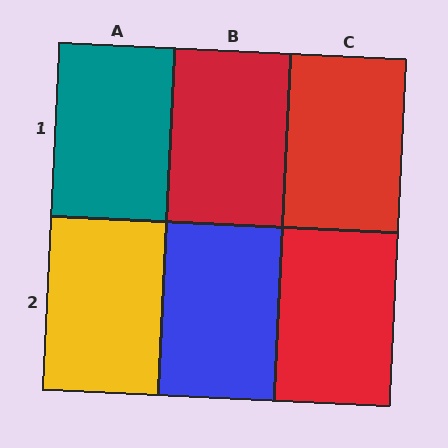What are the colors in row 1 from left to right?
Teal, red, red.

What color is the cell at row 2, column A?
Yellow.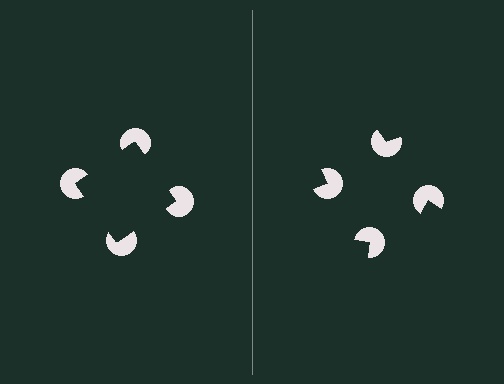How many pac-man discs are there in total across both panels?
8 — 4 on each side.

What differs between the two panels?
The pac-man discs are positioned identically on both sides; only the wedge orientations differ. On the left they align to a square; on the right they are misaligned.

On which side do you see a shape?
An illusory square appears on the left side. On the right side the wedge cuts are rotated, so no coherent shape forms.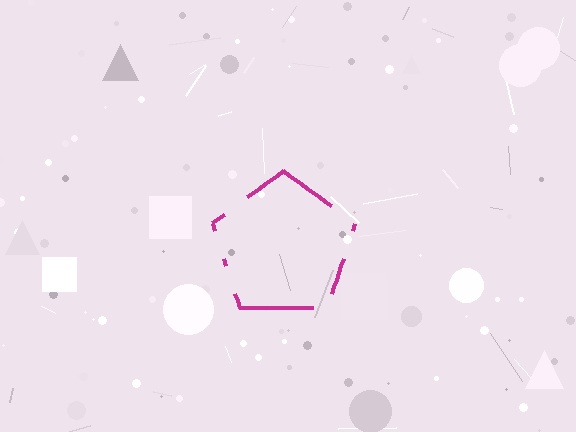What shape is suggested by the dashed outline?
The dashed outline suggests a pentagon.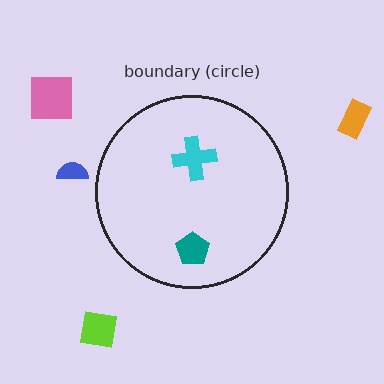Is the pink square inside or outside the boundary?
Outside.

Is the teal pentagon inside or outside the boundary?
Inside.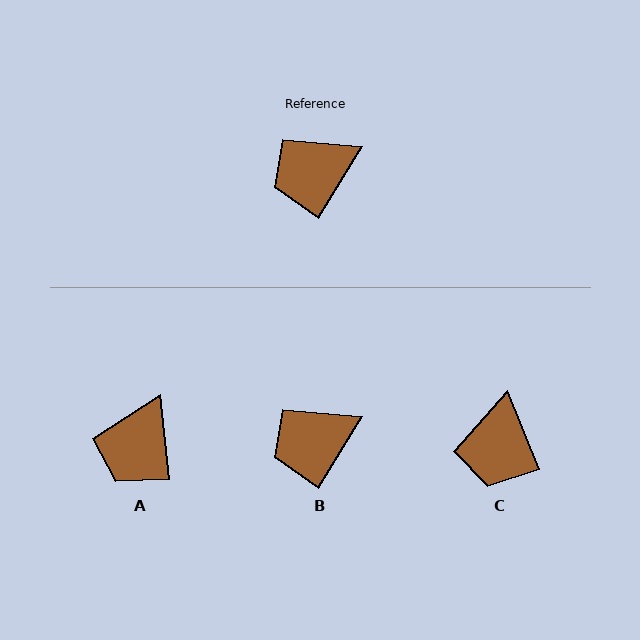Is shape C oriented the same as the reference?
No, it is off by about 53 degrees.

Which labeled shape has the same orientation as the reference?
B.